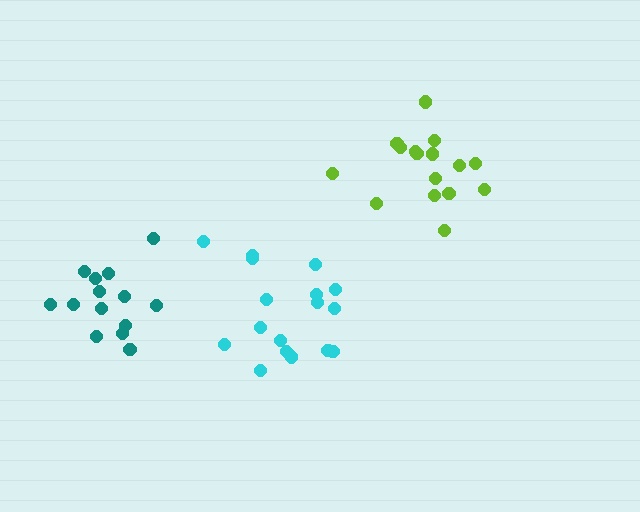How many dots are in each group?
Group 1: 16 dots, Group 2: 17 dots, Group 3: 14 dots (47 total).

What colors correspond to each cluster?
The clusters are colored: lime, cyan, teal.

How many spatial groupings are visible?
There are 3 spatial groupings.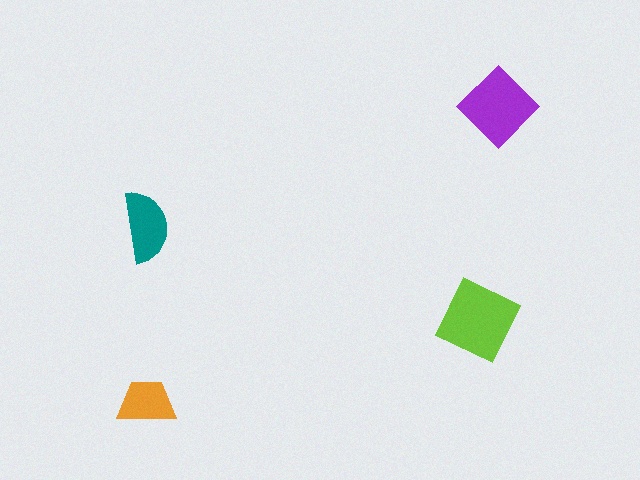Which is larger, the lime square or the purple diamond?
The lime square.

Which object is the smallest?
The orange trapezoid.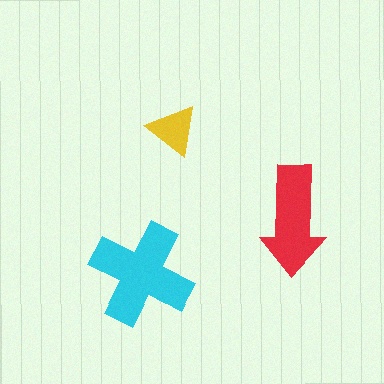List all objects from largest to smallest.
The cyan cross, the red arrow, the yellow triangle.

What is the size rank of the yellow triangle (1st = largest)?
3rd.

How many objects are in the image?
There are 3 objects in the image.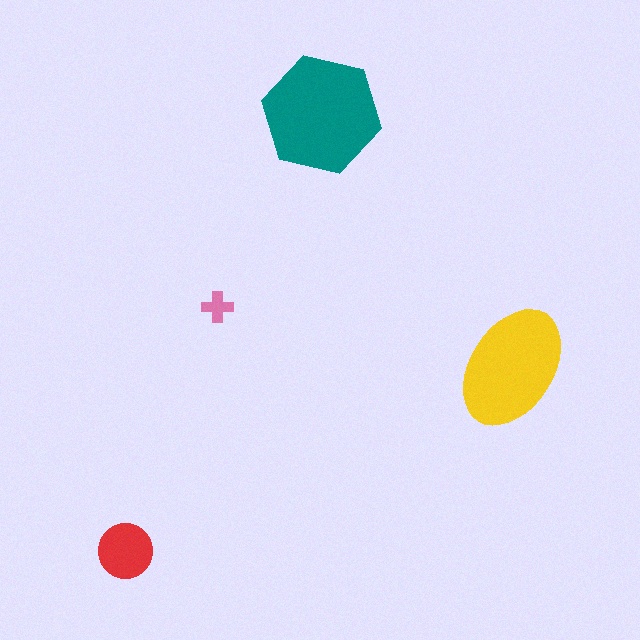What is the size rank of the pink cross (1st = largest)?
4th.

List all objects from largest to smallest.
The teal hexagon, the yellow ellipse, the red circle, the pink cross.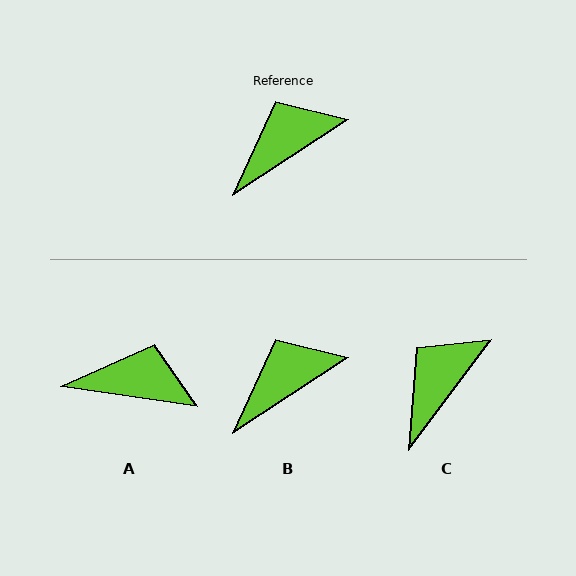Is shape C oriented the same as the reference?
No, it is off by about 20 degrees.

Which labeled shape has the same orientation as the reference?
B.